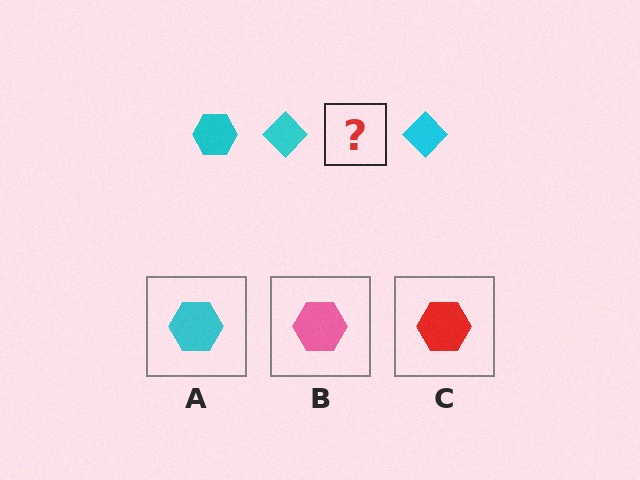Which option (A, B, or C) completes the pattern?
A.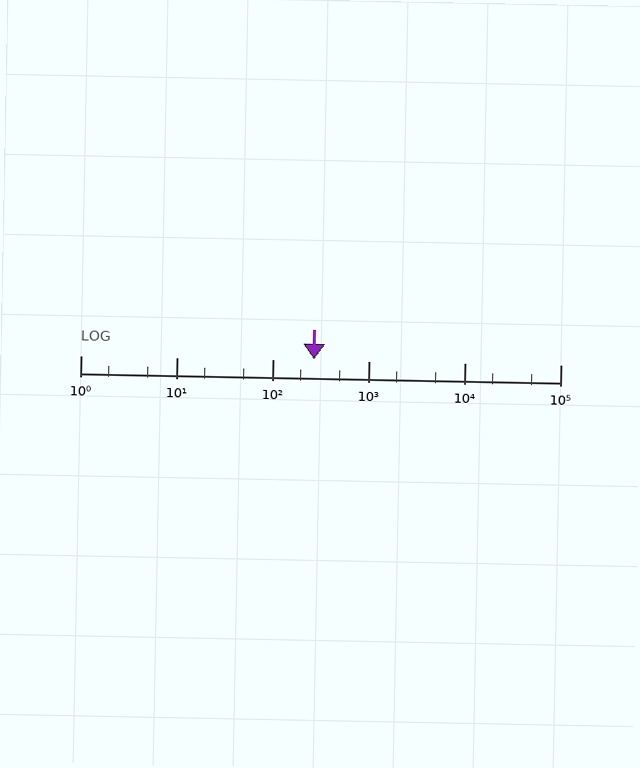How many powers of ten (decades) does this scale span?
The scale spans 5 decades, from 1 to 100000.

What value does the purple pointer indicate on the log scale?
The pointer indicates approximately 270.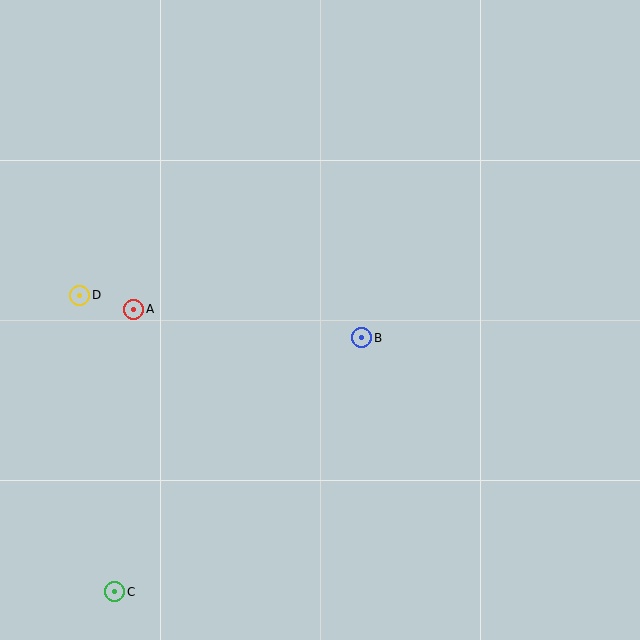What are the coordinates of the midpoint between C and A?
The midpoint between C and A is at (124, 450).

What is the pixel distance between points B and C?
The distance between B and C is 354 pixels.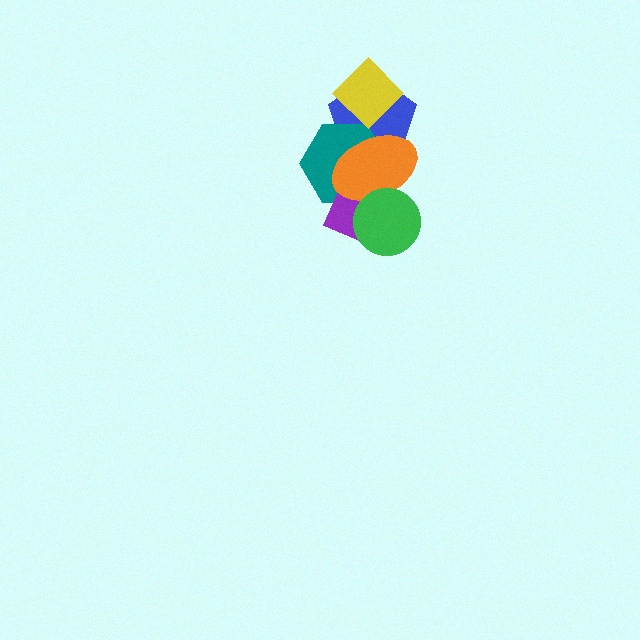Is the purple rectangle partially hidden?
Yes, it is partially covered by another shape.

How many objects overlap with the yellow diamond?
1 object overlaps with the yellow diamond.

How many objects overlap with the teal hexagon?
3 objects overlap with the teal hexagon.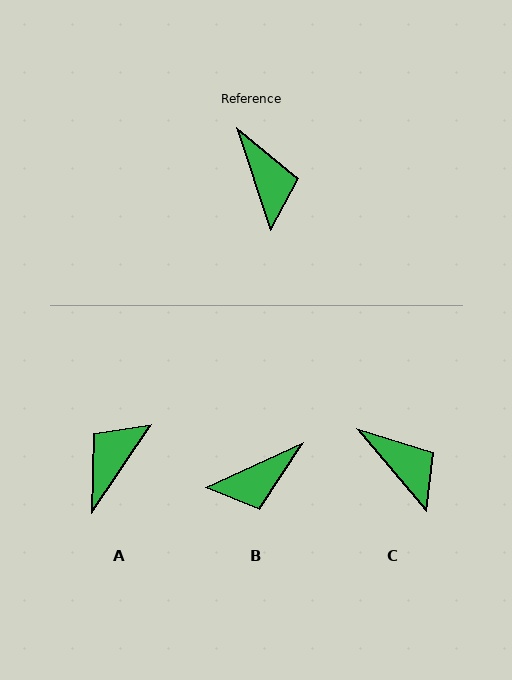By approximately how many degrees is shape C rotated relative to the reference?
Approximately 22 degrees counter-clockwise.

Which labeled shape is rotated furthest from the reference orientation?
A, about 128 degrees away.